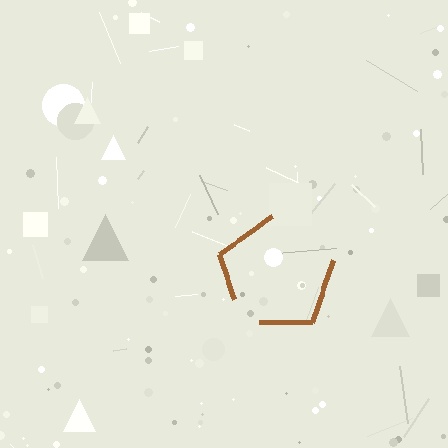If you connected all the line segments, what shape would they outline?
They would outline a pentagon.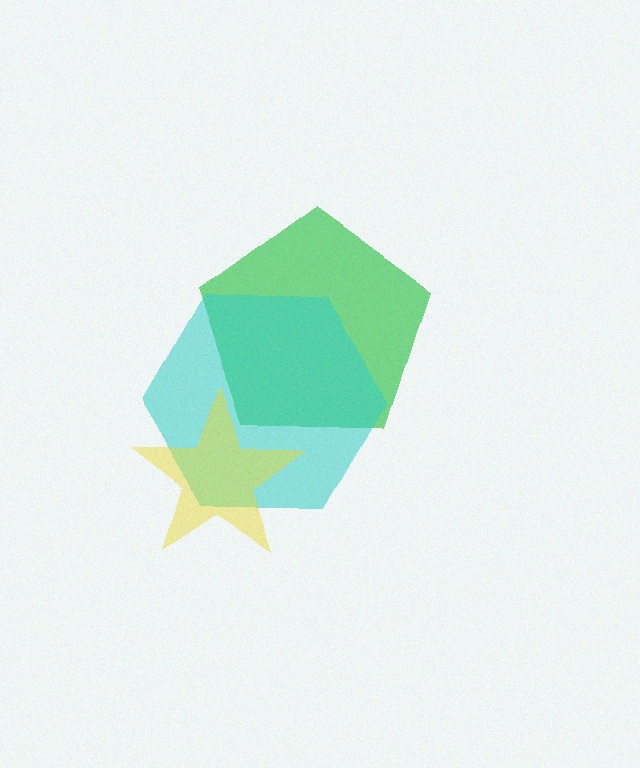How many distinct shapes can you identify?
There are 3 distinct shapes: a green pentagon, a cyan hexagon, a yellow star.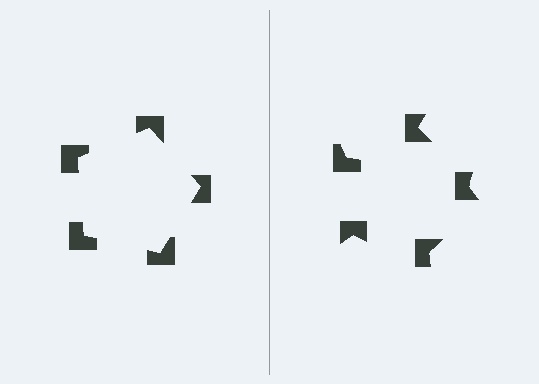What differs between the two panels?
The notched squares are positioned identically on both sides; only the wedge orientations differ. On the left they align to a pentagon; on the right they are misaligned.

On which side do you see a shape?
An illusory pentagon appears on the left side. On the right side the wedge cuts are rotated, so no coherent shape forms.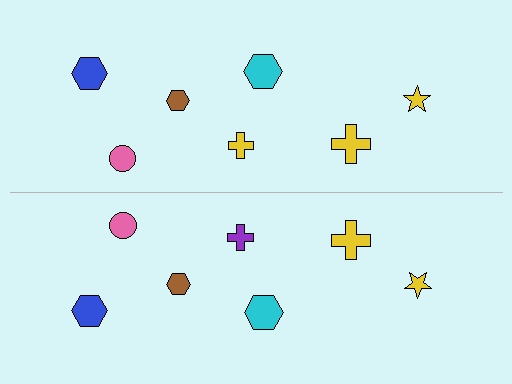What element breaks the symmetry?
The purple cross on the bottom side breaks the symmetry — its mirror counterpart is yellow.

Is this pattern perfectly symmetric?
No, the pattern is not perfectly symmetric. The purple cross on the bottom side breaks the symmetry — its mirror counterpart is yellow.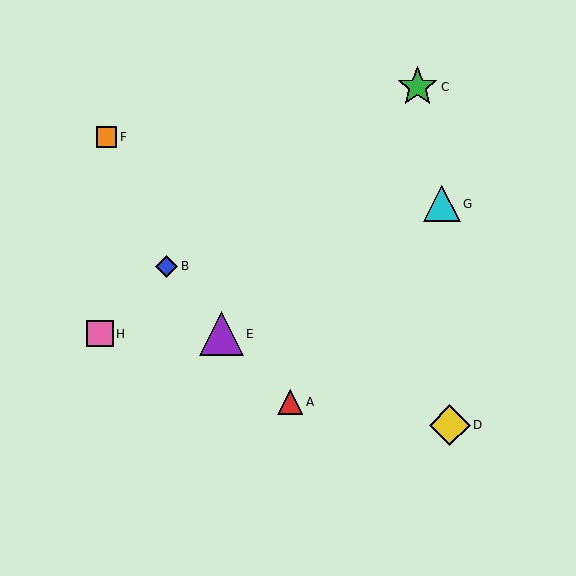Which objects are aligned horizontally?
Objects E, H are aligned horizontally.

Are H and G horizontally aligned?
No, H is at y≈334 and G is at y≈204.